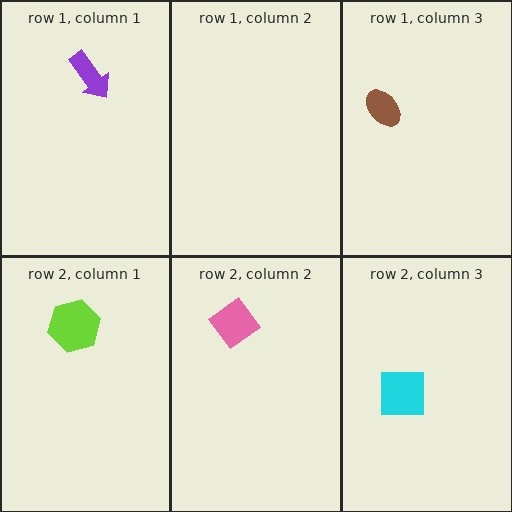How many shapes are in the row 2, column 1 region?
1.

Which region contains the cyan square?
The row 2, column 3 region.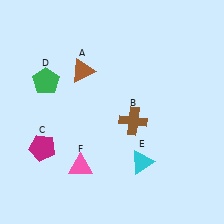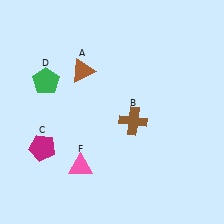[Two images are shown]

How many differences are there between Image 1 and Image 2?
There is 1 difference between the two images.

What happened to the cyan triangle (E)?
The cyan triangle (E) was removed in Image 2. It was in the bottom-right area of Image 1.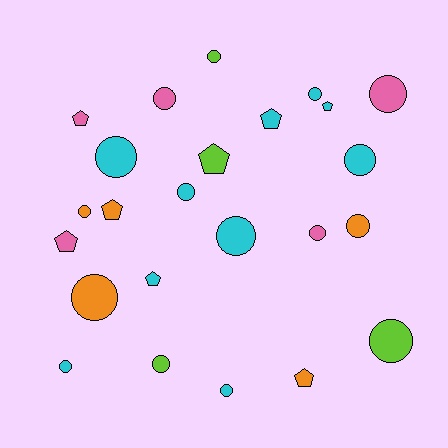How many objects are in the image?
There are 24 objects.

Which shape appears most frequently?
Circle, with 16 objects.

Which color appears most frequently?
Cyan, with 10 objects.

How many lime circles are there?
There are 3 lime circles.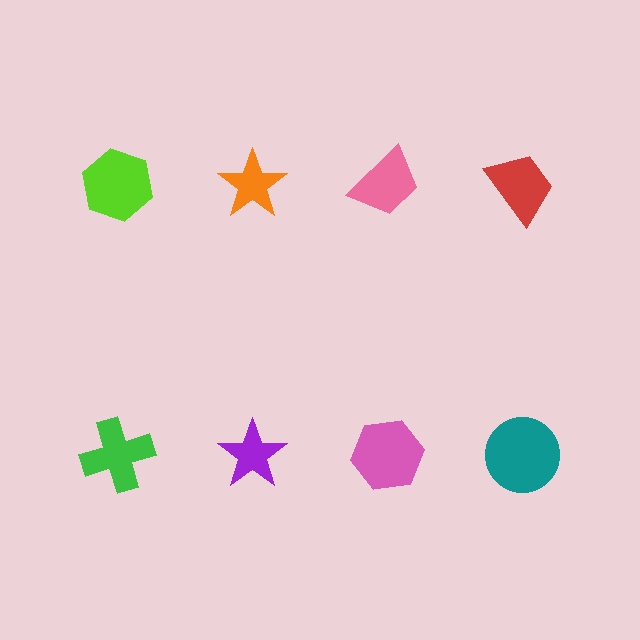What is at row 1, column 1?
A lime hexagon.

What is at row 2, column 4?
A teal circle.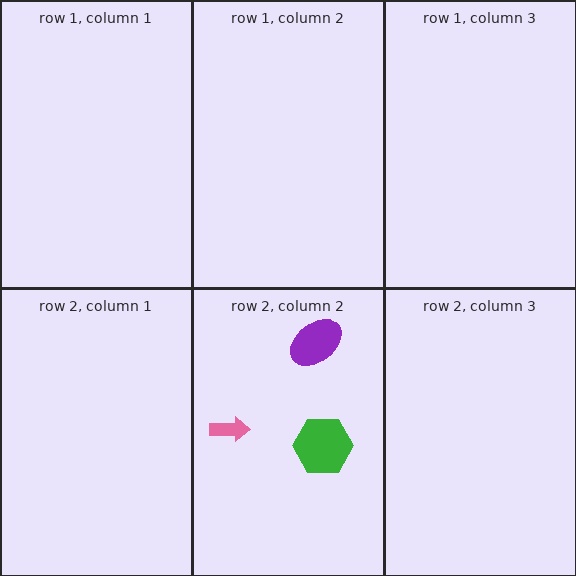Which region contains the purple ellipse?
The row 2, column 2 region.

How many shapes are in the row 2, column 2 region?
3.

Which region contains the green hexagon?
The row 2, column 2 region.